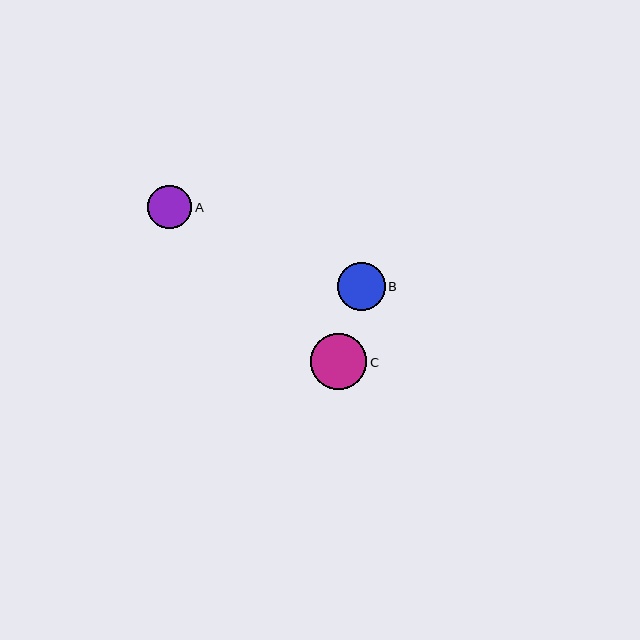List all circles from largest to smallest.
From largest to smallest: C, B, A.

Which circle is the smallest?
Circle A is the smallest with a size of approximately 44 pixels.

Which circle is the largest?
Circle C is the largest with a size of approximately 56 pixels.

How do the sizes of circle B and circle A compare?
Circle B and circle A are approximately the same size.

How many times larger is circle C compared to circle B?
Circle C is approximately 1.2 times the size of circle B.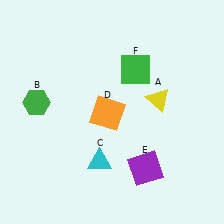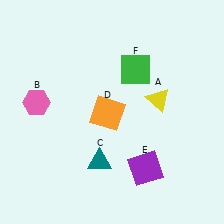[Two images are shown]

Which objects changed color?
B changed from green to pink. C changed from cyan to teal.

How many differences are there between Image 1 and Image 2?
There are 2 differences between the two images.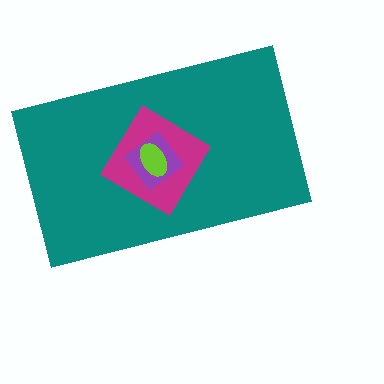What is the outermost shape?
The teal rectangle.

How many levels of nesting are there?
4.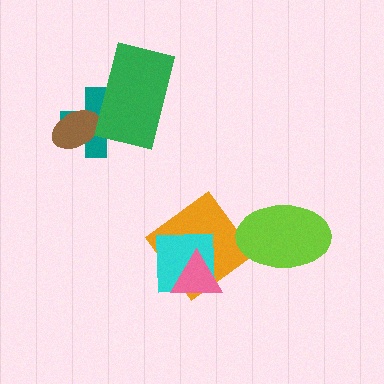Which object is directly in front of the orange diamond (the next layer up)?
The cyan square is directly in front of the orange diamond.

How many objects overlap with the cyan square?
2 objects overlap with the cyan square.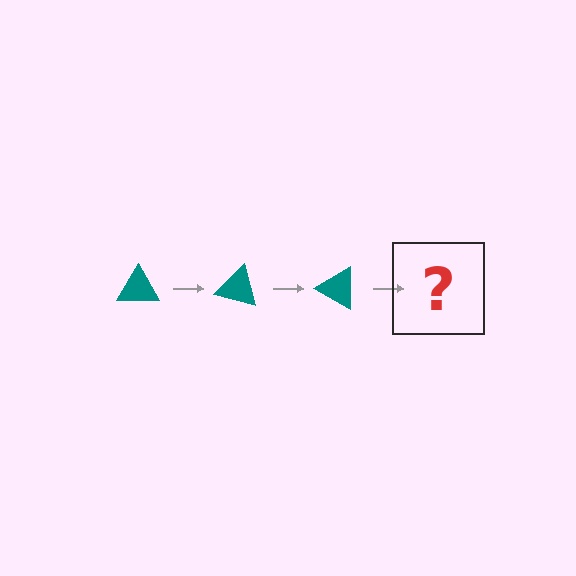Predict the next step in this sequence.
The next step is a teal triangle rotated 45 degrees.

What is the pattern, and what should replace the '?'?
The pattern is that the triangle rotates 15 degrees each step. The '?' should be a teal triangle rotated 45 degrees.